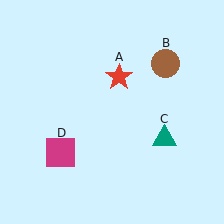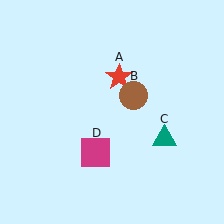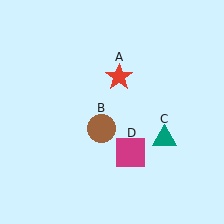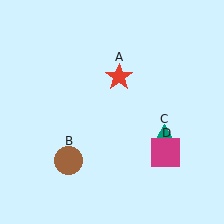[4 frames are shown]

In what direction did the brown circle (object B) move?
The brown circle (object B) moved down and to the left.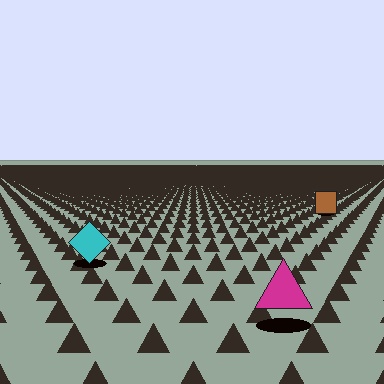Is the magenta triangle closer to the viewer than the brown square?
Yes. The magenta triangle is closer — you can tell from the texture gradient: the ground texture is coarser near it.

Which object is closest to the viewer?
The magenta triangle is closest. The texture marks near it are larger and more spread out.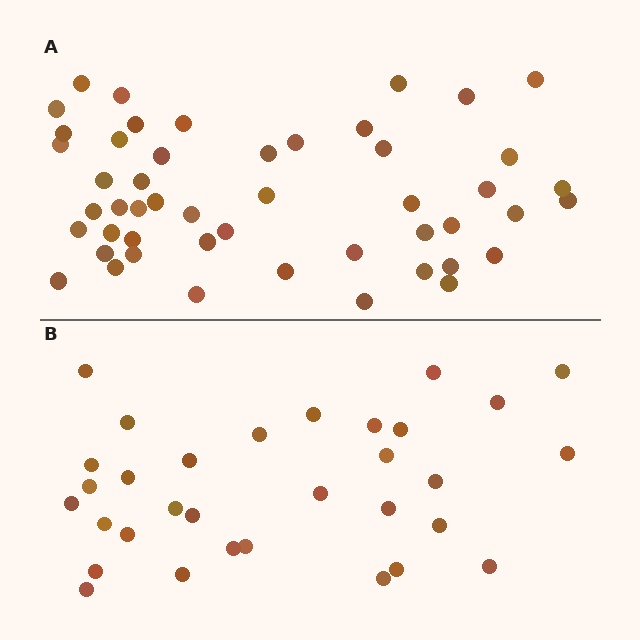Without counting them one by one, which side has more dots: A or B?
Region A (the top region) has more dots.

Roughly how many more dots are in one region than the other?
Region A has approximately 15 more dots than region B.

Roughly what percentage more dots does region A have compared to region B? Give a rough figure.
About 55% more.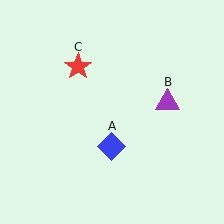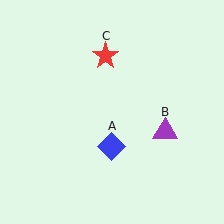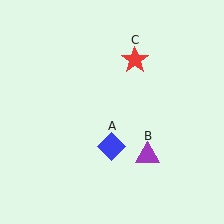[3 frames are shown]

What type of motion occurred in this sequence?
The purple triangle (object B), red star (object C) rotated clockwise around the center of the scene.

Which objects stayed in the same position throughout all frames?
Blue diamond (object A) remained stationary.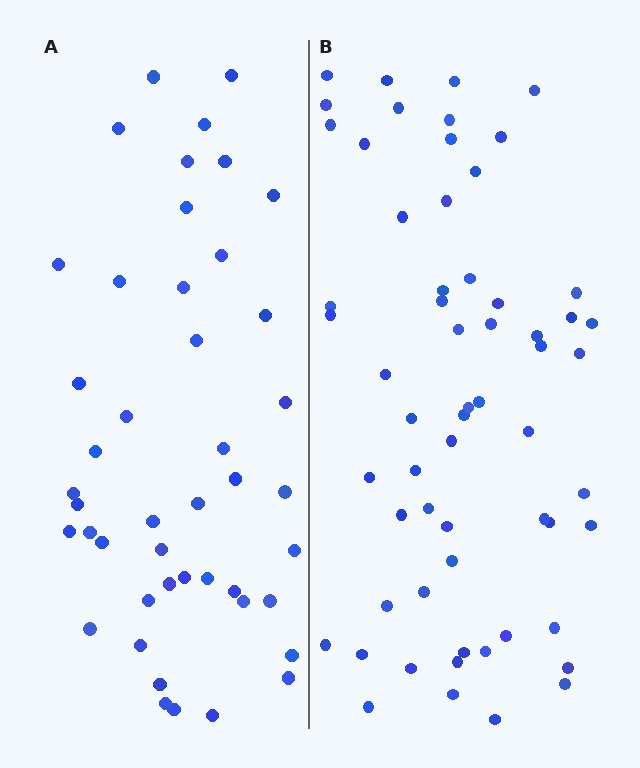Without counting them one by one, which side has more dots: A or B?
Region B (the right region) has more dots.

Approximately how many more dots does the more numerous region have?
Region B has approximately 15 more dots than region A.